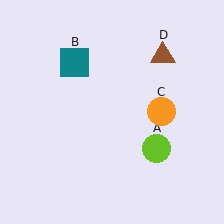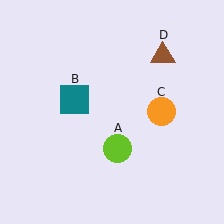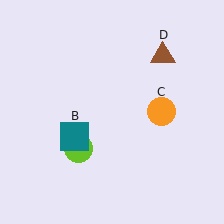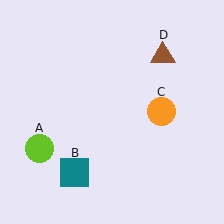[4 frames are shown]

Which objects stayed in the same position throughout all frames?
Orange circle (object C) and brown triangle (object D) remained stationary.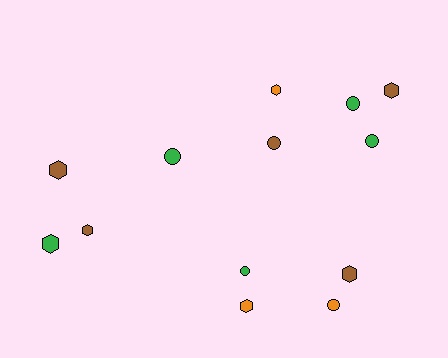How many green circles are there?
There are 4 green circles.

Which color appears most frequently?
Green, with 5 objects.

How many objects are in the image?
There are 13 objects.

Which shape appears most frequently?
Hexagon, with 7 objects.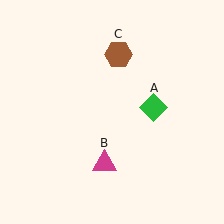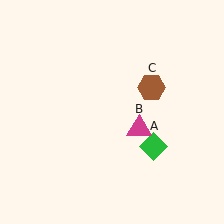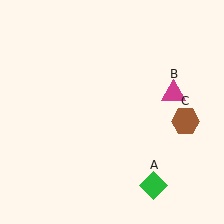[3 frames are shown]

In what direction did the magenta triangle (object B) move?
The magenta triangle (object B) moved up and to the right.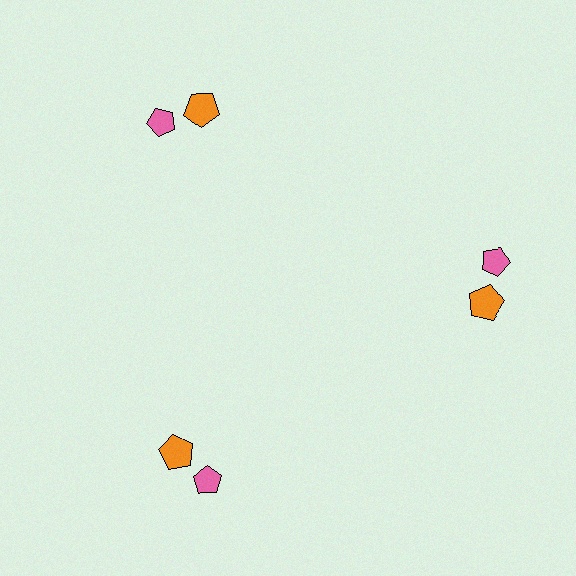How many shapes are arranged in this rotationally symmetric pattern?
There are 6 shapes, arranged in 3 groups of 2.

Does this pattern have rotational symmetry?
Yes, this pattern has 3-fold rotational symmetry. It looks the same after rotating 120 degrees around the center.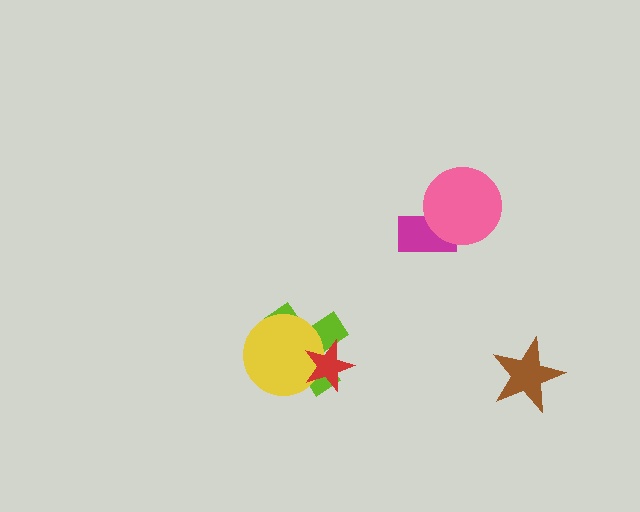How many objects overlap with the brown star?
0 objects overlap with the brown star.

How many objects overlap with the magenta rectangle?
1 object overlaps with the magenta rectangle.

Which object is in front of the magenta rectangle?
The pink circle is in front of the magenta rectangle.